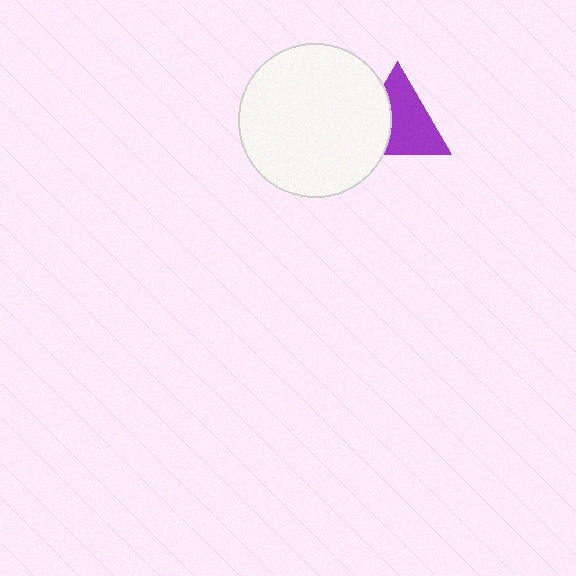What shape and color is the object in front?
The object in front is a white circle.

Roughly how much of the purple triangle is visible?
About half of it is visible (roughly 64%).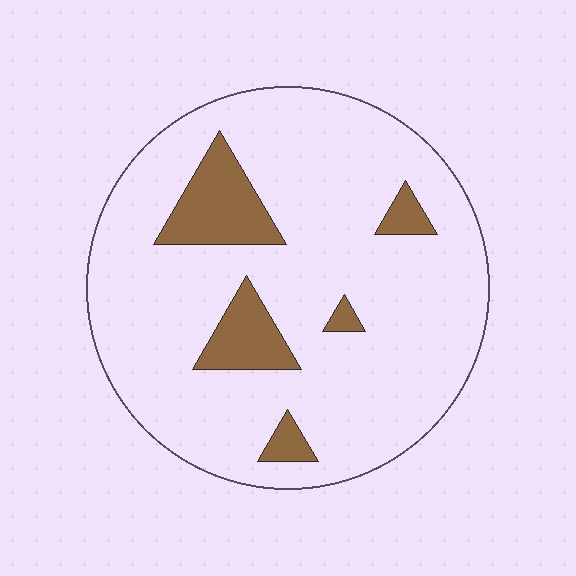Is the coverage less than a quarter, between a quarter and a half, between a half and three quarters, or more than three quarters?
Less than a quarter.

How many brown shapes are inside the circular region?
5.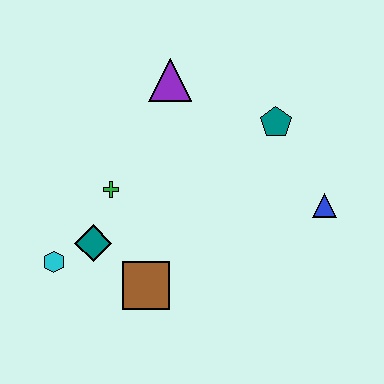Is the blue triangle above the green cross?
No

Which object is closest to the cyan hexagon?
The teal diamond is closest to the cyan hexagon.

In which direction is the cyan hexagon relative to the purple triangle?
The cyan hexagon is below the purple triangle.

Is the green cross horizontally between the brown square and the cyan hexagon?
Yes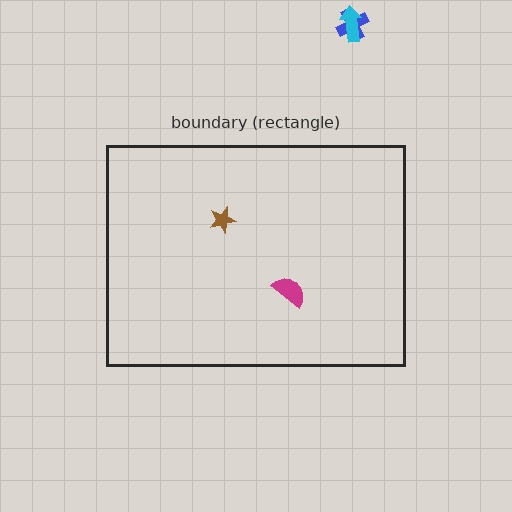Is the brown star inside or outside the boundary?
Inside.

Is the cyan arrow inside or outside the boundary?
Outside.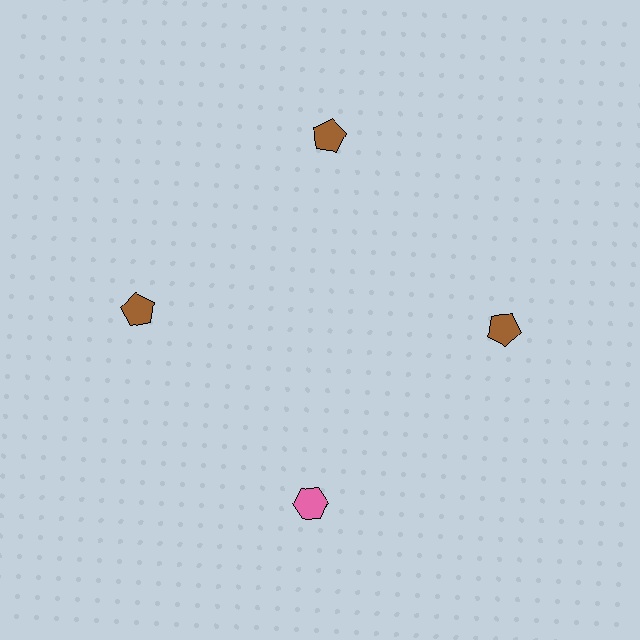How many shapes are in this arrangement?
There are 4 shapes arranged in a ring pattern.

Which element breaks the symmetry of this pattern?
The pink hexagon at roughly the 6 o'clock position breaks the symmetry. All other shapes are brown pentagons.